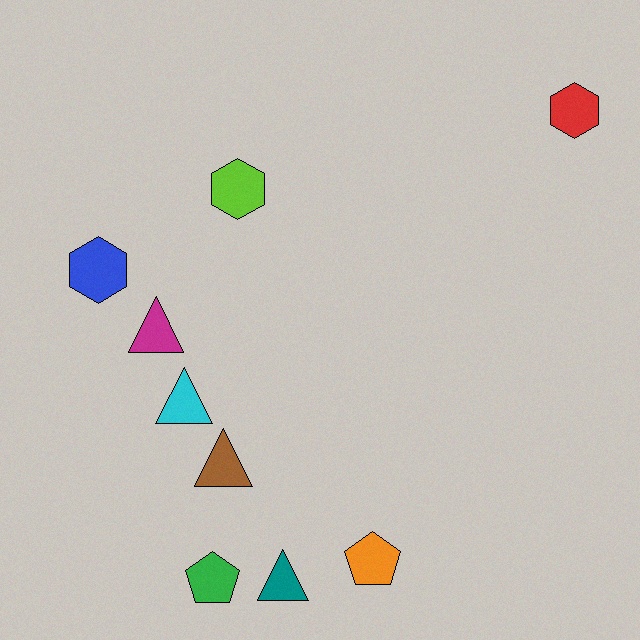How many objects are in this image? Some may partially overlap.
There are 9 objects.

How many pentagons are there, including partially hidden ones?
There are 2 pentagons.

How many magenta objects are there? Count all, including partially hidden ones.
There is 1 magenta object.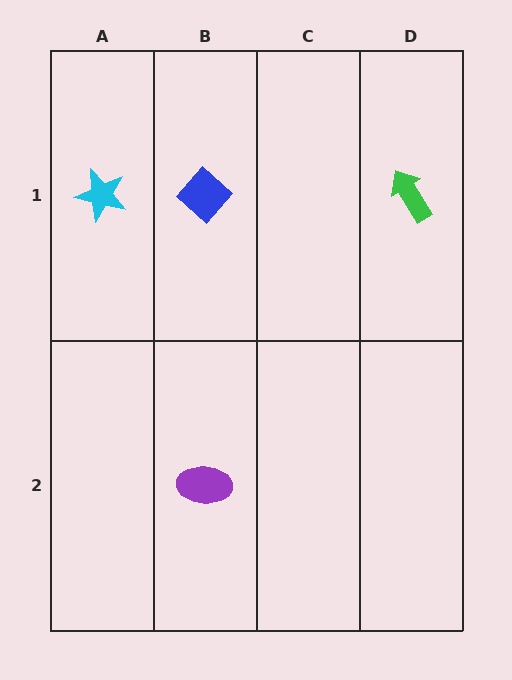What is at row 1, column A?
A cyan star.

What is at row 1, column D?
A green arrow.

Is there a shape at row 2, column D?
No, that cell is empty.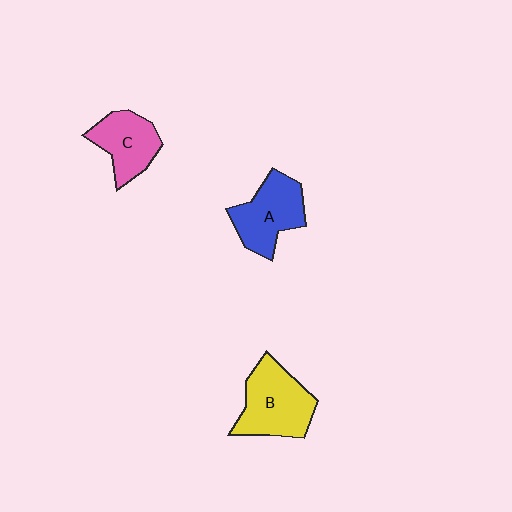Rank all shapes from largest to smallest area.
From largest to smallest: B (yellow), A (blue), C (pink).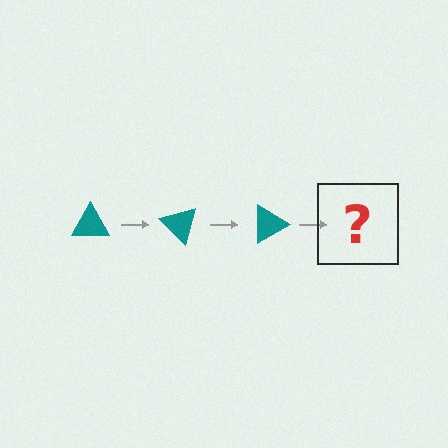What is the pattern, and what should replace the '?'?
The pattern is that the triangle rotates 45 degrees each step. The '?' should be a teal triangle rotated 135 degrees.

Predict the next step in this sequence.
The next step is a teal triangle rotated 135 degrees.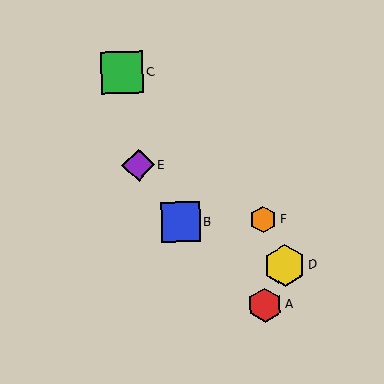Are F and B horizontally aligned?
Yes, both are at y≈219.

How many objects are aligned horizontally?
2 objects (B, F) are aligned horizontally.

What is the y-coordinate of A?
Object A is at y≈305.